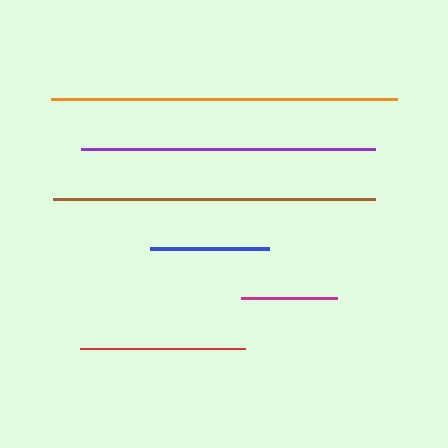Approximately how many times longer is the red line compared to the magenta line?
The red line is approximately 1.7 times the length of the magenta line.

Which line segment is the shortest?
The magenta line is the shortest at approximately 96 pixels.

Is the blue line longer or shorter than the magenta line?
The blue line is longer than the magenta line.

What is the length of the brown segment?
The brown segment is approximately 322 pixels long.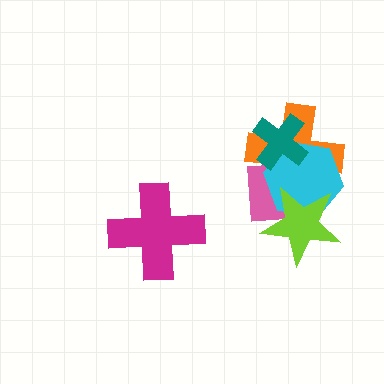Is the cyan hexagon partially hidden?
Yes, it is partially covered by another shape.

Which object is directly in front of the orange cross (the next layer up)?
The cyan hexagon is directly in front of the orange cross.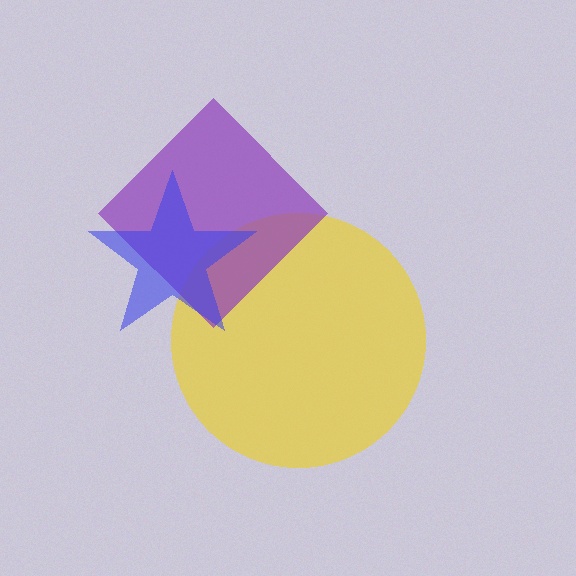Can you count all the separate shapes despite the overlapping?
Yes, there are 3 separate shapes.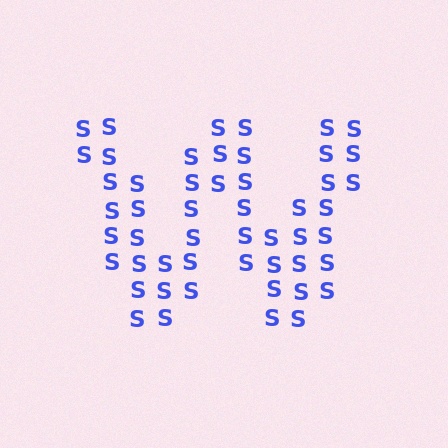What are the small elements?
The small elements are letter S's.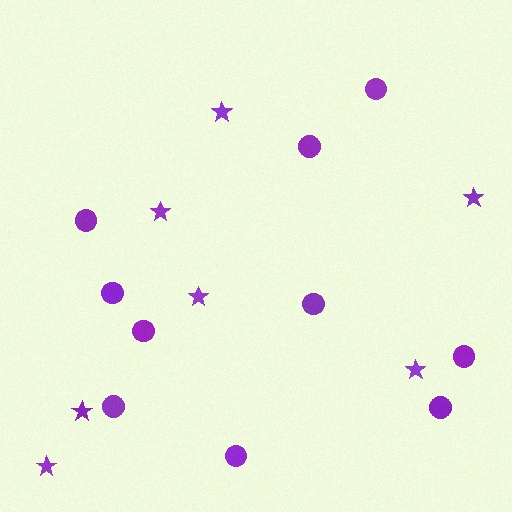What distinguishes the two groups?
There are 2 groups: one group of circles (10) and one group of stars (7).